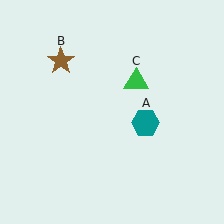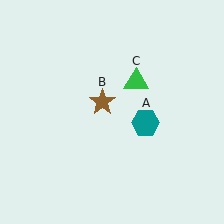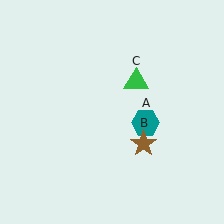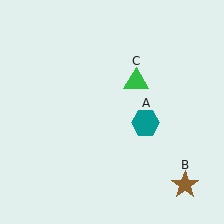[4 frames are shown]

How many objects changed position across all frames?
1 object changed position: brown star (object B).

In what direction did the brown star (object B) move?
The brown star (object B) moved down and to the right.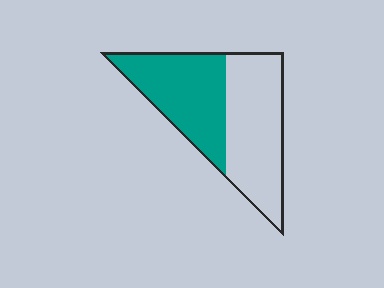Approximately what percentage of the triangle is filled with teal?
Approximately 45%.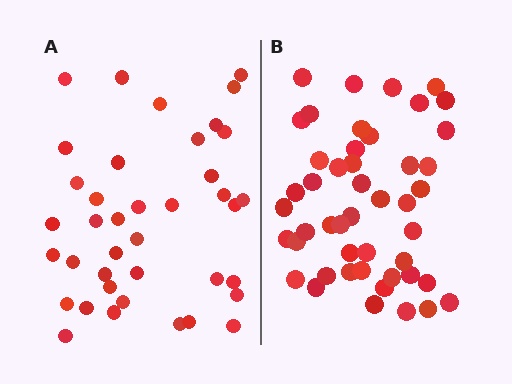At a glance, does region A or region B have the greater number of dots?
Region B (the right region) has more dots.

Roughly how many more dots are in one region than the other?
Region B has roughly 8 or so more dots than region A.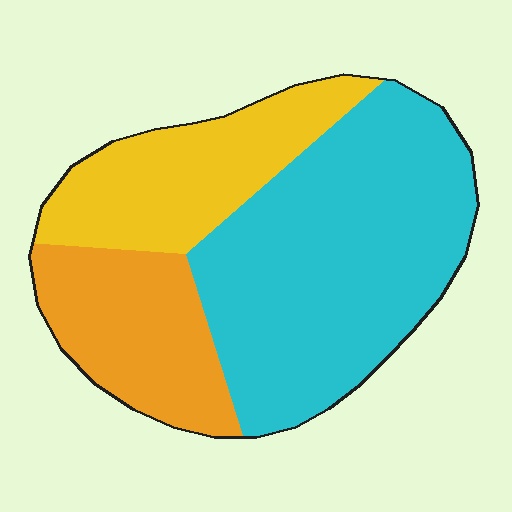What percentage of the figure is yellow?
Yellow takes up between a sixth and a third of the figure.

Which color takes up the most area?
Cyan, at roughly 55%.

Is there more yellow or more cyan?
Cyan.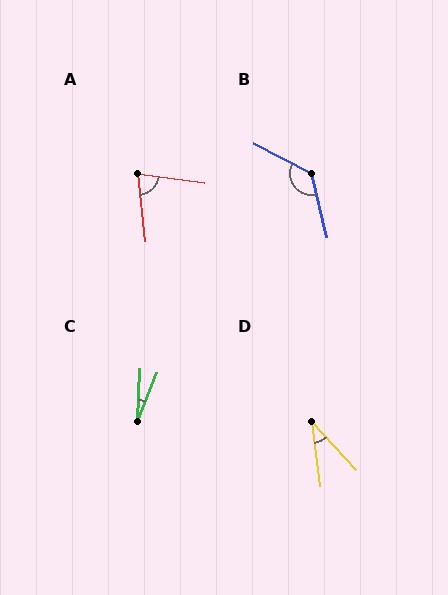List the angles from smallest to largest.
C (19°), D (35°), A (76°), B (131°).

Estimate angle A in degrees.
Approximately 76 degrees.